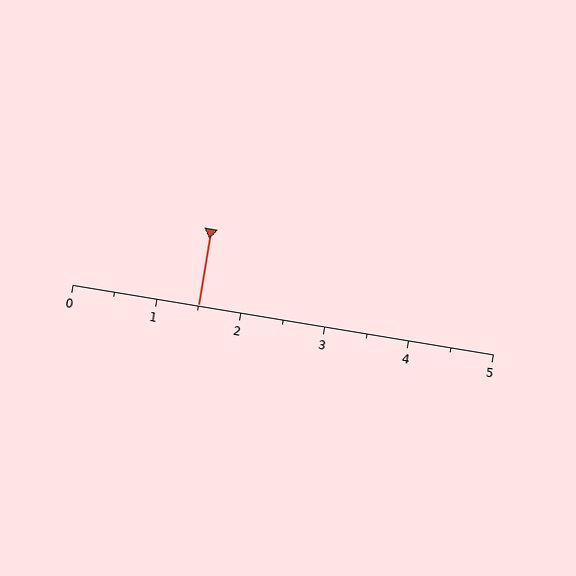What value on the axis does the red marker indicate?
The marker indicates approximately 1.5.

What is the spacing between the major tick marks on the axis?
The major ticks are spaced 1 apart.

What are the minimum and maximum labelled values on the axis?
The axis runs from 0 to 5.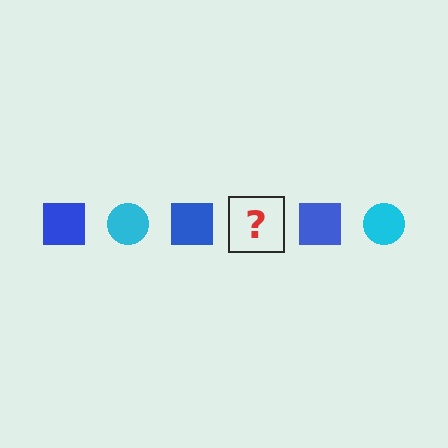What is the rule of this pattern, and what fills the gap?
The rule is that the pattern alternates between blue square and cyan circle. The gap should be filled with a cyan circle.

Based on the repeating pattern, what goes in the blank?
The blank should be a cyan circle.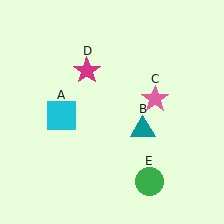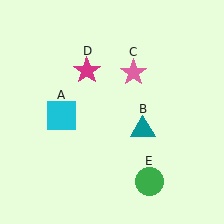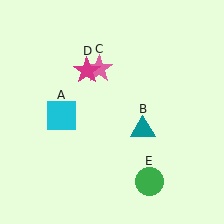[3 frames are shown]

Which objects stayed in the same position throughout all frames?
Cyan square (object A) and teal triangle (object B) and magenta star (object D) and green circle (object E) remained stationary.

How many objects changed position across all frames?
1 object changed position: pink star (object C).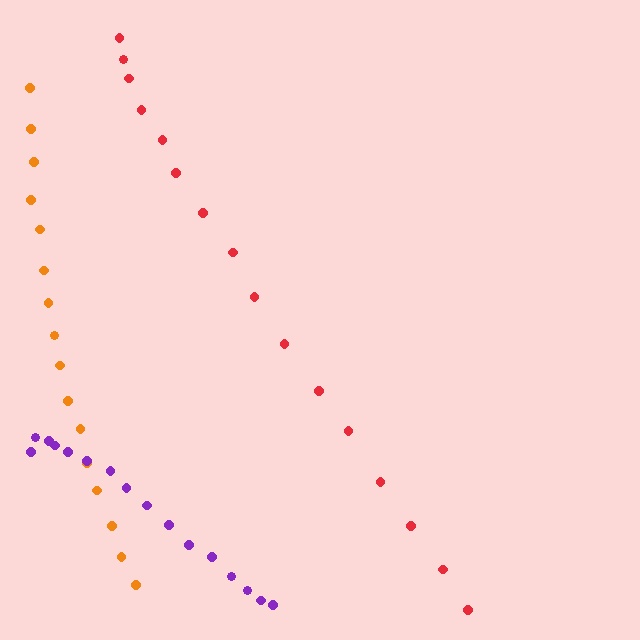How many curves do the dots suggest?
There are 3 distinct paths.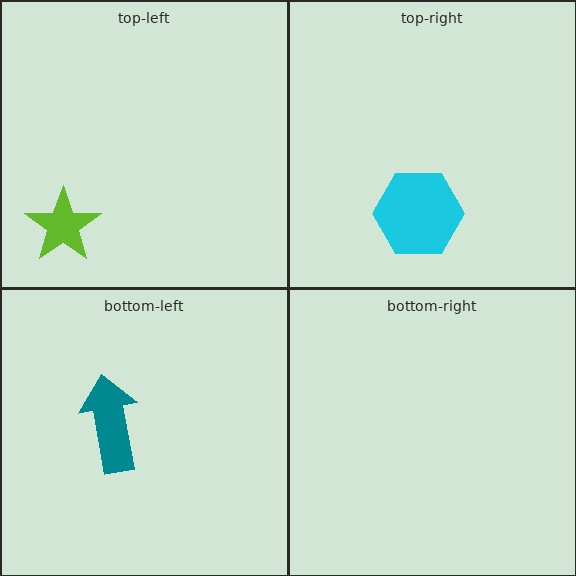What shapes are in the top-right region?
The cyan hexagon.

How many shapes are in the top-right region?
1.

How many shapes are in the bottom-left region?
1.